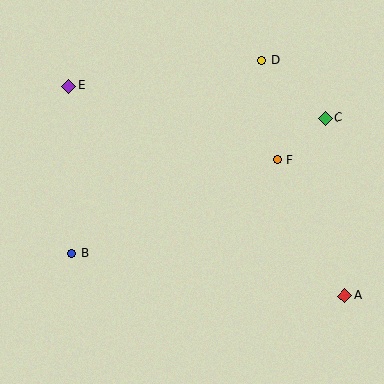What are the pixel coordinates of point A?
Point A is at (345, 296).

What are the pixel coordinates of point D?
Point D is at (262, 61).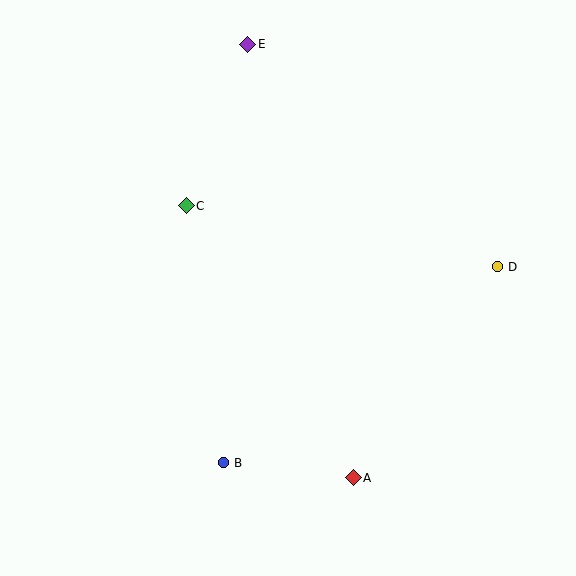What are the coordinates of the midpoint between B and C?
The midpoint between B and C is at (205, 334).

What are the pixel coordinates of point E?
Point E is at (248, 44).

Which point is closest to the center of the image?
Point C at (186, 206) is closest to the center.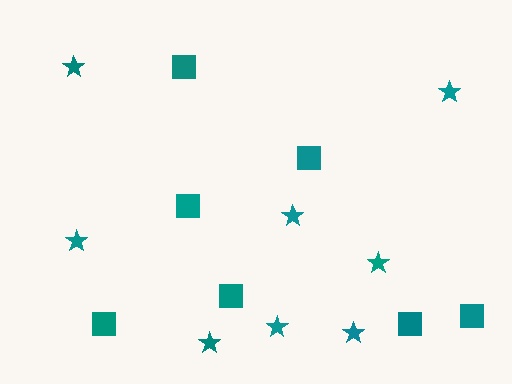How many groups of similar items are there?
There are 2 groups: one group of stars (8) and one group of squares (7).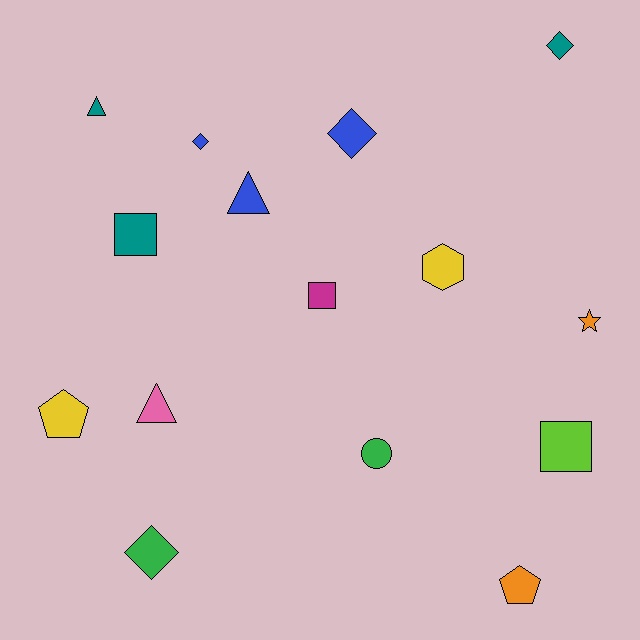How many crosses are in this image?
There are no crosses.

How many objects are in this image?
There are 15 objects.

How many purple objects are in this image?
There are no purple objects.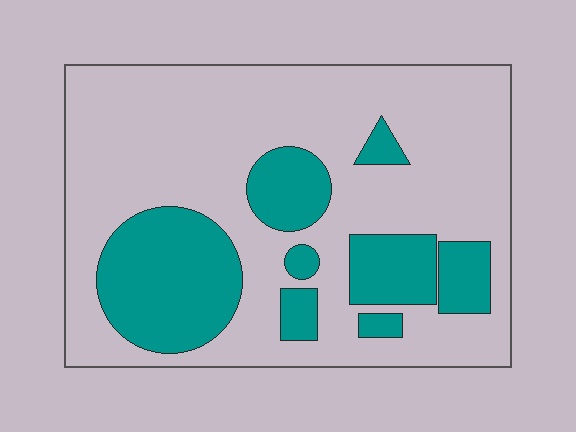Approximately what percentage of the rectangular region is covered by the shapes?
Approximately 30%.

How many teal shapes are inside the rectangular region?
8.